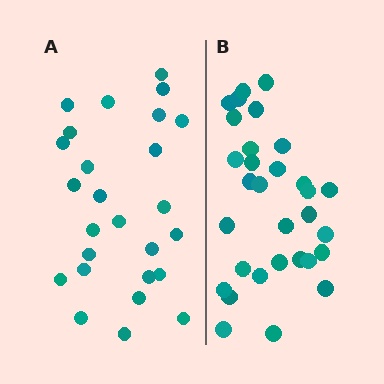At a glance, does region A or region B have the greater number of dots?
Region B (the right region) has more dots.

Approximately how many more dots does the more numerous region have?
Region B has about 5 more dots than region A.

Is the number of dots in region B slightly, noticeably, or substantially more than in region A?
Region B has only slightly more — the two regions are fairly close. The ratio is roughly 1.2 to 1.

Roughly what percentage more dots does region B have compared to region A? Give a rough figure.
About 20% more.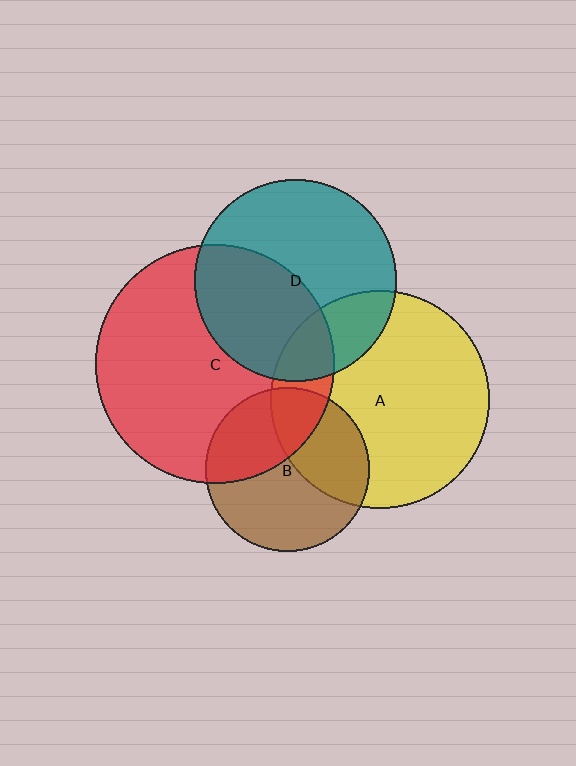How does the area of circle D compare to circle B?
Approximately 1.5 times.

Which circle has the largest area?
Circle C (red).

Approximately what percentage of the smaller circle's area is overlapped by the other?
Approximately 35%.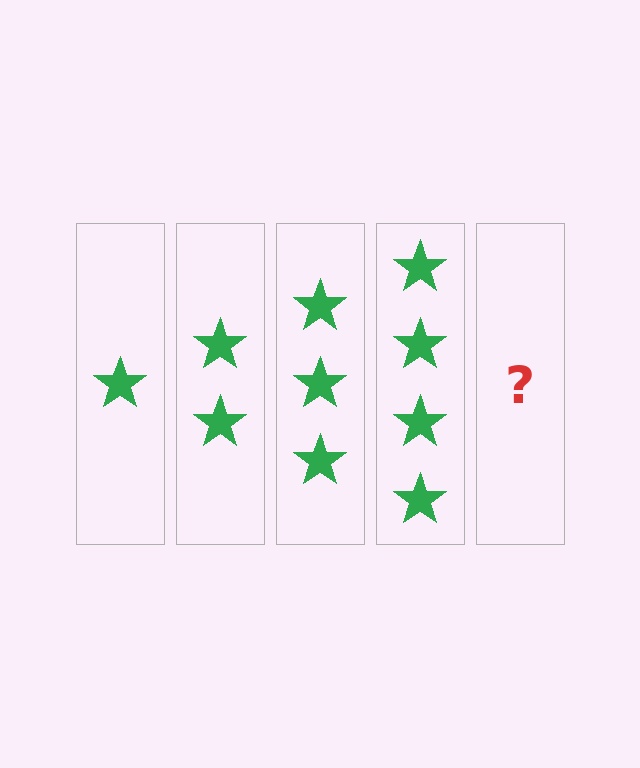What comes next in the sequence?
The next element should be 5 stars.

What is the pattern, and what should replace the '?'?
The pattern is that each step adds one more star. The '?' should be 5 stars.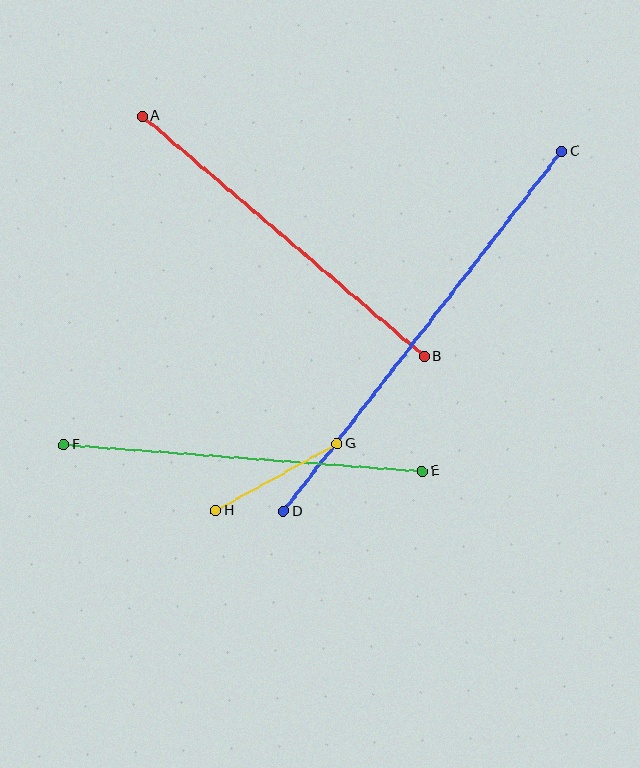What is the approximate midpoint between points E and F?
The midpoint is at approximately (243, 458) pixels.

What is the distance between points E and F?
The distance is approximately 359 pixels.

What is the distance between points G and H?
The distance is approximately 139 pixels.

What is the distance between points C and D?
The distance is approximately 454 pixels.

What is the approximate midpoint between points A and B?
The midpoint is at approximately (283, 236) pixels.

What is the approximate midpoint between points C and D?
The midpoint is at approximately (423, 331) pixels.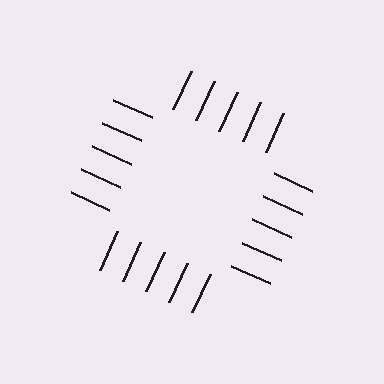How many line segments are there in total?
20 — 5 along each of the 4 edges.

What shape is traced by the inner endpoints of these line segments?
An illusory square — the line segments terminate on its edges but no continuous stroke is drawn.